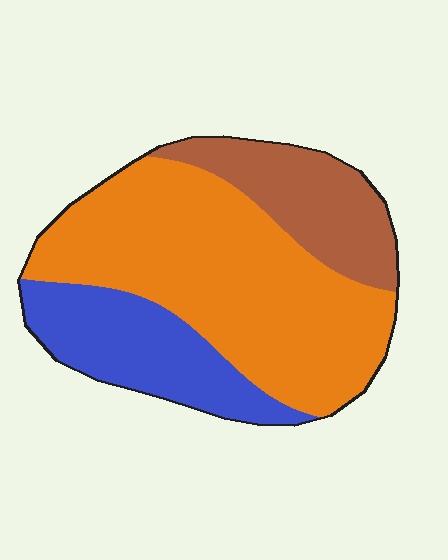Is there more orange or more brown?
Orange.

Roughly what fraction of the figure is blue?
Blue covers 23% of the figure.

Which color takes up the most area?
Orange, at roughly 55%.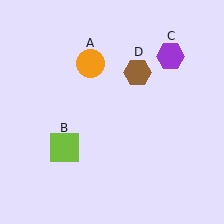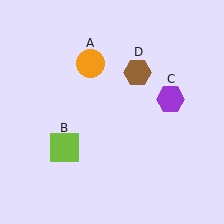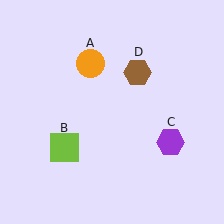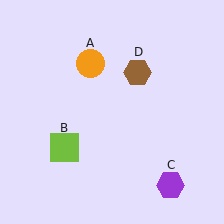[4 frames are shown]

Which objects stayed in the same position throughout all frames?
Orange circle (object A) and lime square (object B) and brown hexagon (object D) remained stationary.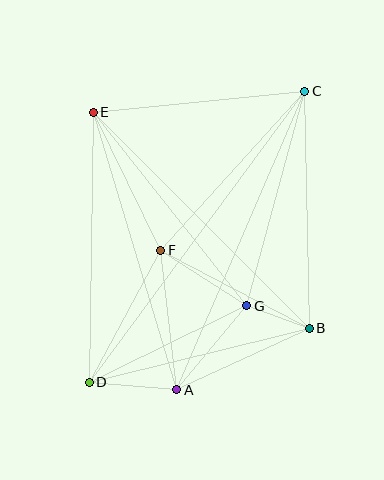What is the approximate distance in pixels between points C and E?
The distance between C and E is approximately 213 pixels.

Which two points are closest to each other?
Points B and G are closest to each other.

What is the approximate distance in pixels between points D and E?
The distance between D and E is approximately 270 pixels.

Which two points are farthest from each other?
Points C and D are farthest from each other.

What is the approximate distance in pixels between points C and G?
The distance between C and G is approximately 222 pixels.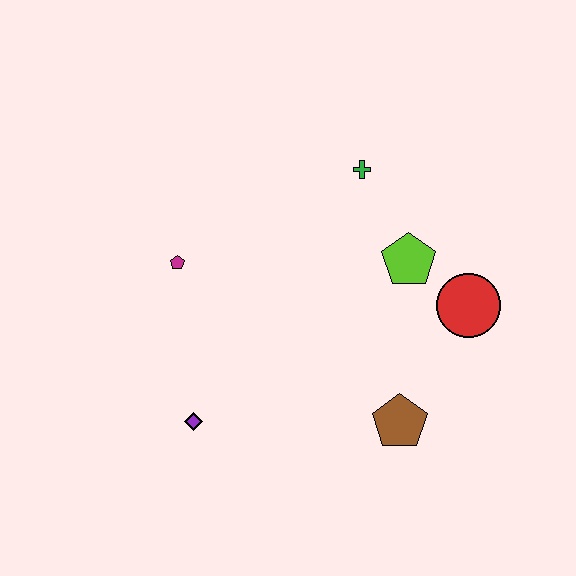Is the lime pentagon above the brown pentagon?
Yes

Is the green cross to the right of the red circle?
No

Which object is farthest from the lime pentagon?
The purple diamond is farthest from the lime pentagon.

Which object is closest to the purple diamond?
The magenta pentagon is closest to the purple diamond.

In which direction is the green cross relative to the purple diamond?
The green cross is above the purple diamond.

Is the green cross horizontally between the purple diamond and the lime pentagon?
Yes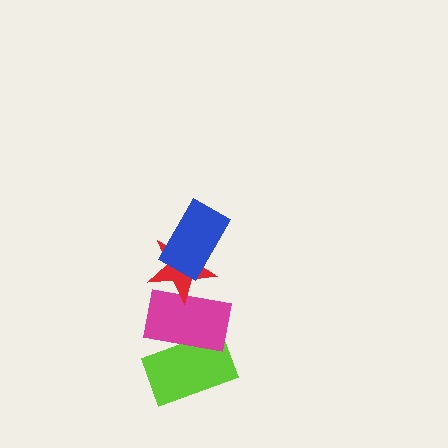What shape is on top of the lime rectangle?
The magenta rectangle is on top of the lime rectangle.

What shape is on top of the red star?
The blue rectangle is on top of the red star.